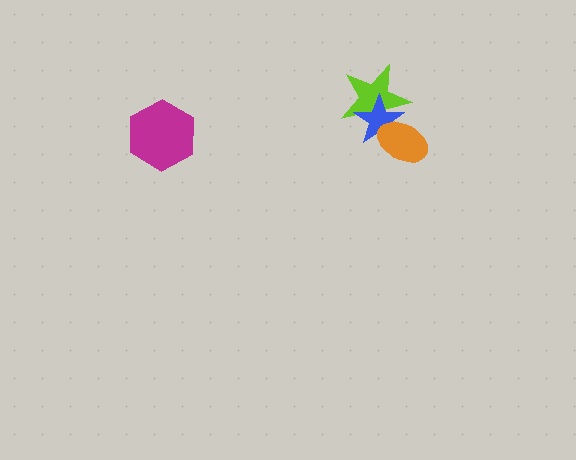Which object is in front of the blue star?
The orange ellipse is in front of the blue star.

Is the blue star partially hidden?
Yes, it is partially covered by another shape.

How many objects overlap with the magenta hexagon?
0 objects overlap with the magenta hexagon.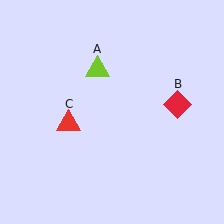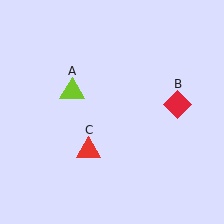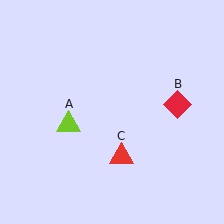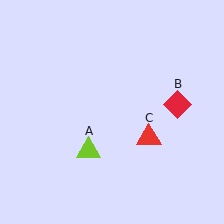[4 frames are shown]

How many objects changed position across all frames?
2 objects changed position: lime triangle (object A), red triangle (object C).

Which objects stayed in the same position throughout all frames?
Red diamond (object B) remained stationary.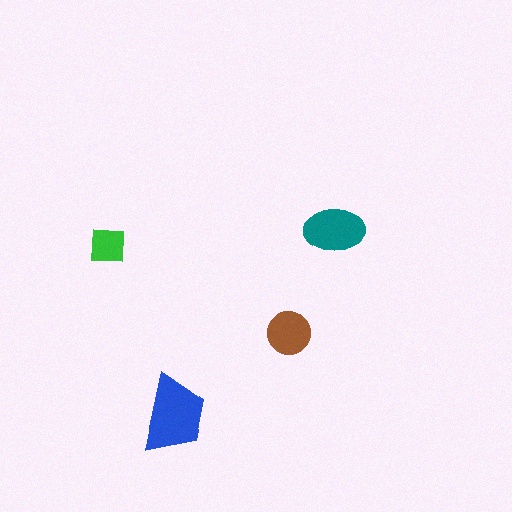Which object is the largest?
The blue trapezoid.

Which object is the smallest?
The green square.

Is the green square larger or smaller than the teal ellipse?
Smaller.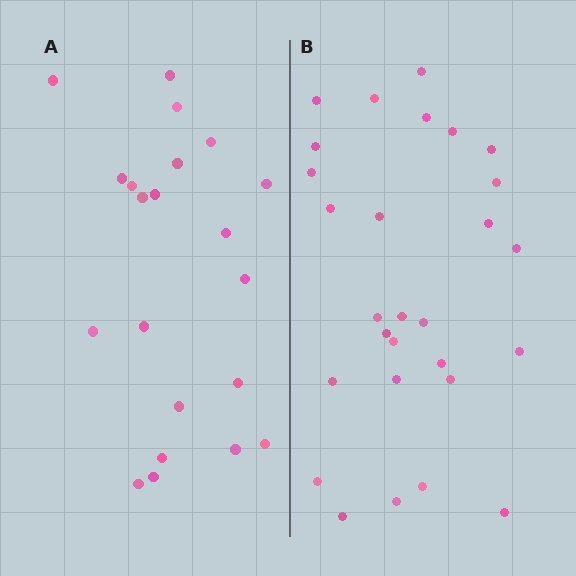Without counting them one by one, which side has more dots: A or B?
Region B (the right region) has more dots.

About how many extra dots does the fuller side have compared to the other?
Region B has roughly 8 or so more dots than region A.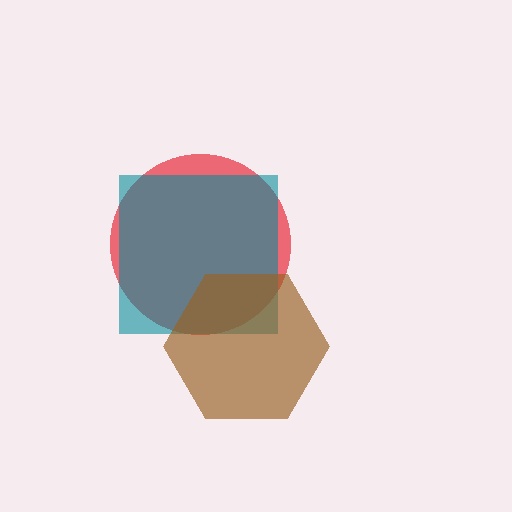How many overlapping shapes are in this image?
There are 3 overlapping shapes in the image.